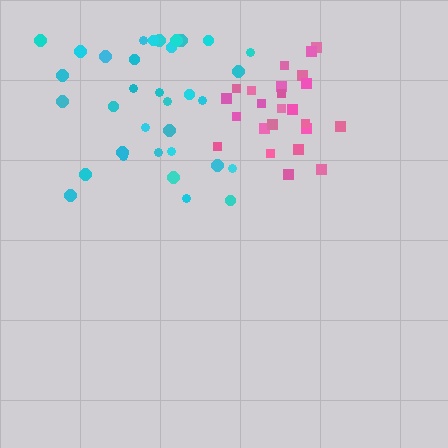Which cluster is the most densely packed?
Pink.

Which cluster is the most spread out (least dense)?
Cyan.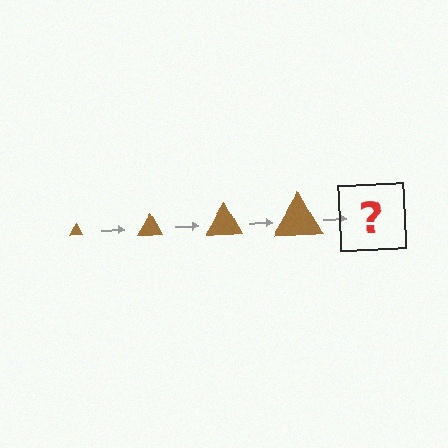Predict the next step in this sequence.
The next step is a brown triangle, larger than the previous one.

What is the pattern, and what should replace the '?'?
The pattern is that the triangle gets progressively larger each step. The '?' should be a brown triangle, larger than the previous one.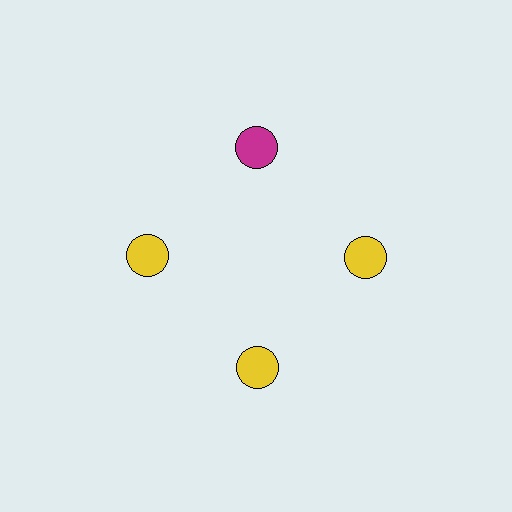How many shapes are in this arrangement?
There are 4 shapes arranged in a ring pattern.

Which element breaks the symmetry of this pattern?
The magenta circle at roughly the 12 o'clock position breaks the symmetry. All other shapes are yellow circles.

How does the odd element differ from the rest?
It has a different color: magenta instead of yellow.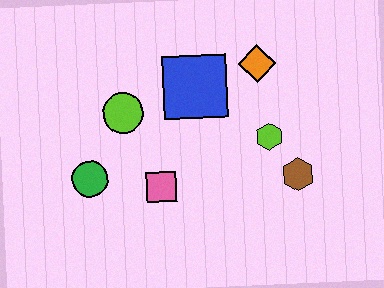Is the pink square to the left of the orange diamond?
Yes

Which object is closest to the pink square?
The green circle is closest to the pink square.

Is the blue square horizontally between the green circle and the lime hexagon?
Yes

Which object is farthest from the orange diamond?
The green circle is farthest from the orange diamond.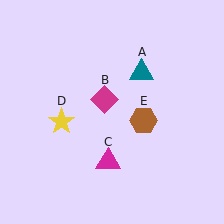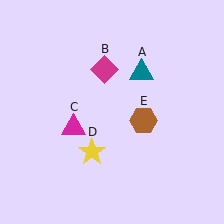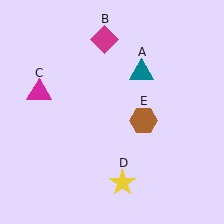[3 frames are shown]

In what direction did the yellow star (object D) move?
The yellow star (object D) moved down and to the right.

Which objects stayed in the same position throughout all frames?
Teal triangle (object A) and brown hexagon (object E) remained stationary.